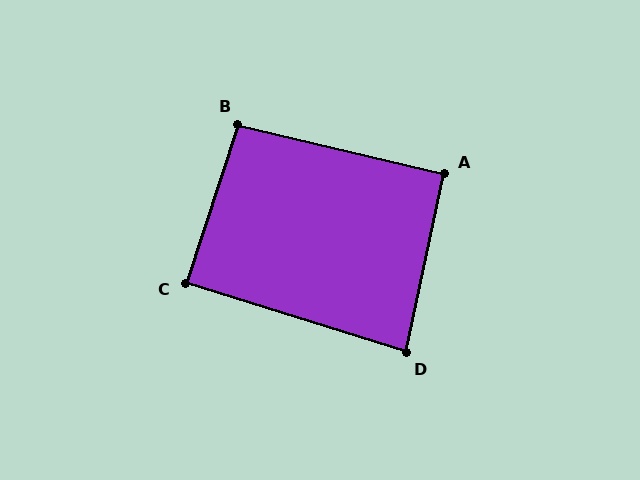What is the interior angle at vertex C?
Approximately 89 degrees (approximately right).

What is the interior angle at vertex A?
Approximately 91 degrees (approximately right).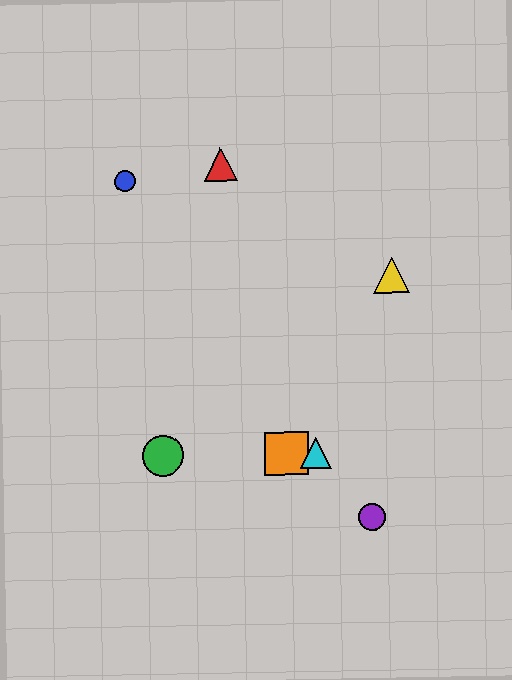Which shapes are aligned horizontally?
The green circle, the orange square, the cyan triangle are aligned horizontally.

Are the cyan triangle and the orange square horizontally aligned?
Yes, both are at y≈453.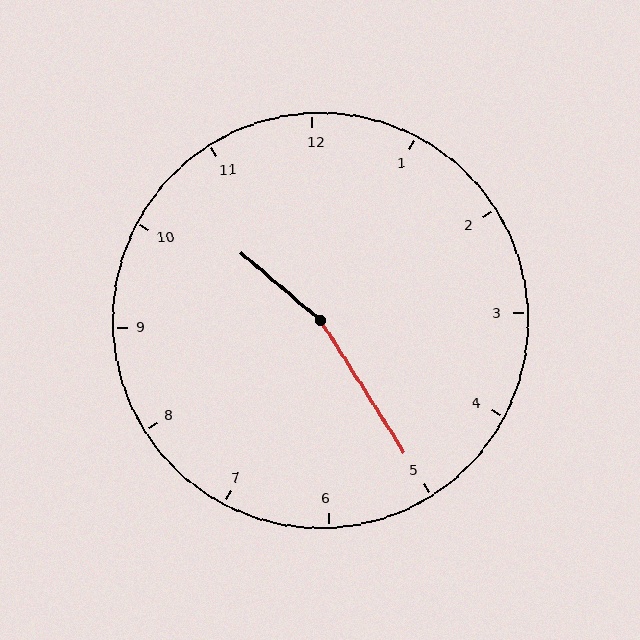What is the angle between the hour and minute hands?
Approximately 162 degrees.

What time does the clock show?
10:25.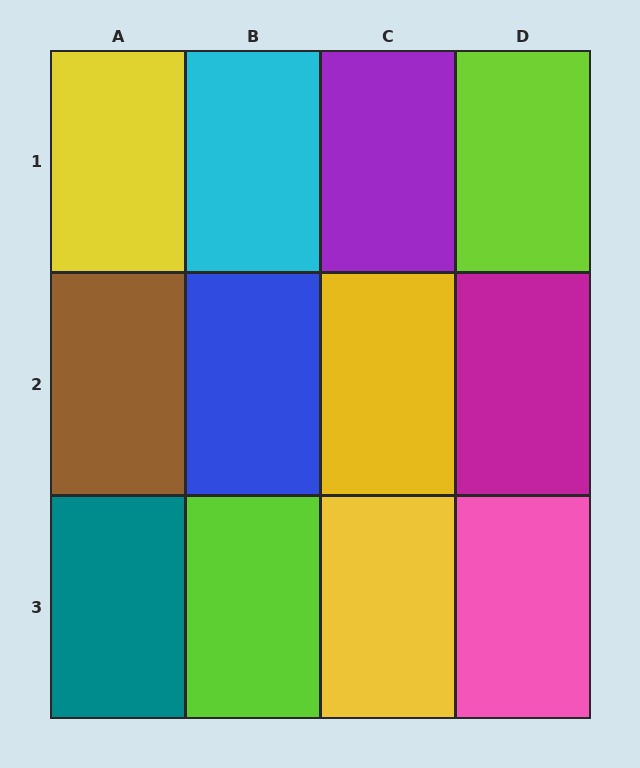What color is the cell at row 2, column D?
Magenta.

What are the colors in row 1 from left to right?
Yellow, cyan, purple, lime.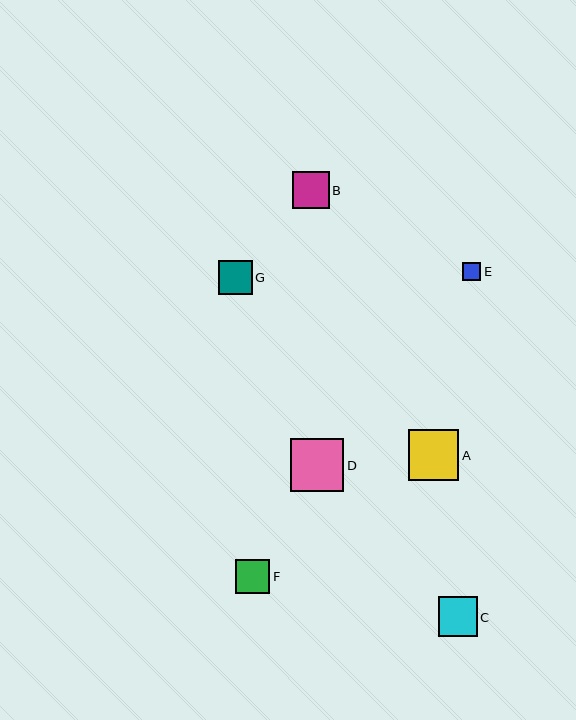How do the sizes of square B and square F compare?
Square B and square F are approximately the same size.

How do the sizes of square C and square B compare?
Square C and square B are approximately the same size.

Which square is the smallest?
Square E is the smallest with a size of approximately 19 pixels.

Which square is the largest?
Square D is the largest with a size of approximately 53 pixels.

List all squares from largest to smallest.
From largest to smallest: D, A, C, B, F, G, E.